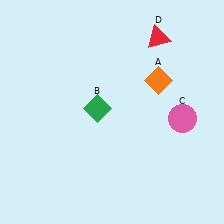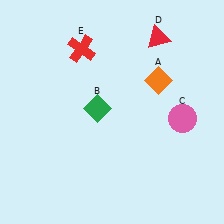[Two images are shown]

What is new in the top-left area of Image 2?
A red cross (E) was added in the top-left area of Image 2.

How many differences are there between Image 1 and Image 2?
There is 1 difference between the two images.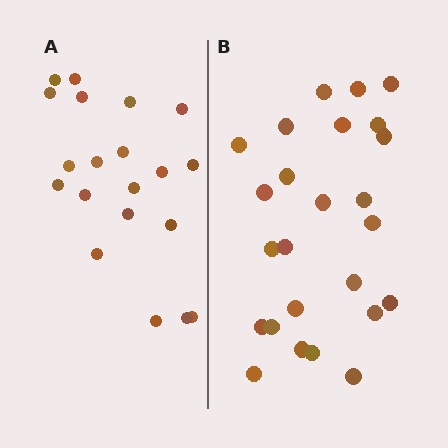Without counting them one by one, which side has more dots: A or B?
Region B (the right region) has more dots.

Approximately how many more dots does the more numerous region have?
Region B has about 5 more dots than region A.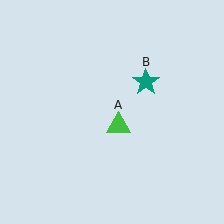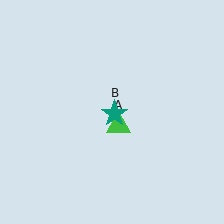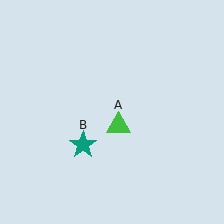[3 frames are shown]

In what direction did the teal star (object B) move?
The teal star (object B) moved down and to the left.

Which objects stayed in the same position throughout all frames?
Green triangle (object A) remained stationary.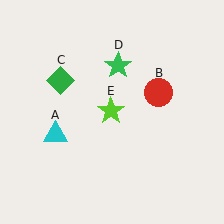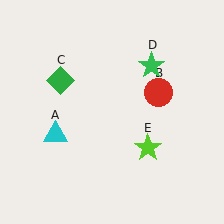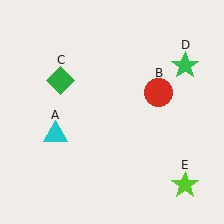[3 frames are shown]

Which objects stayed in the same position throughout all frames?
Cyan triangle (object A) and red circle (object B) and green diamond (object C) remained stationary.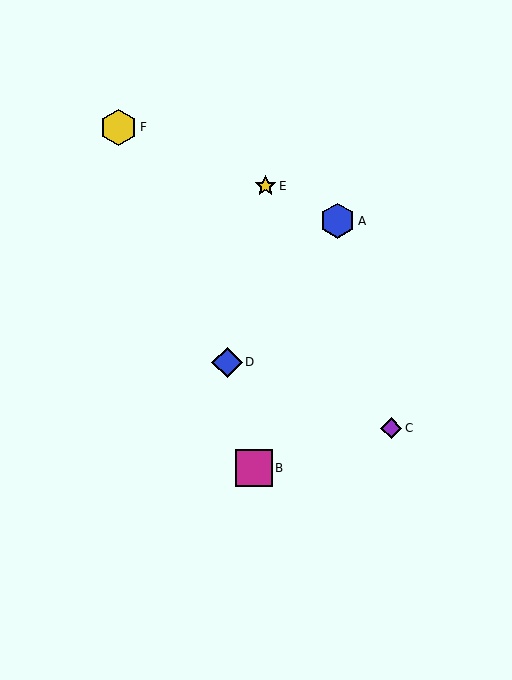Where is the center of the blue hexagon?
The center of the blue hexagon is at (338, 221).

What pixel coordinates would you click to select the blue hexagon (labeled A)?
Click at (338, 221) to select the blue hexagon A.